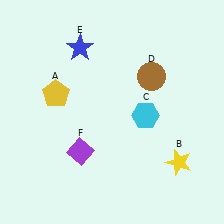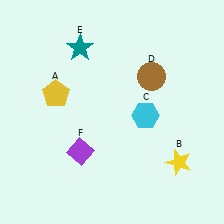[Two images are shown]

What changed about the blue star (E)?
In Image 1, E is blue. In Image 2, it changed to teal.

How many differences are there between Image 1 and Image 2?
There is 1 difference between the two images.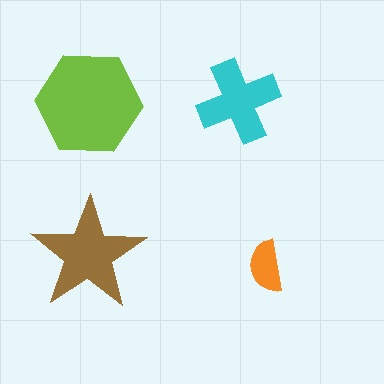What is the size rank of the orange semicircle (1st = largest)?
4th.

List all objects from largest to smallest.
The lime hexagon, the brown star, the cyan cross, the orange semicircle.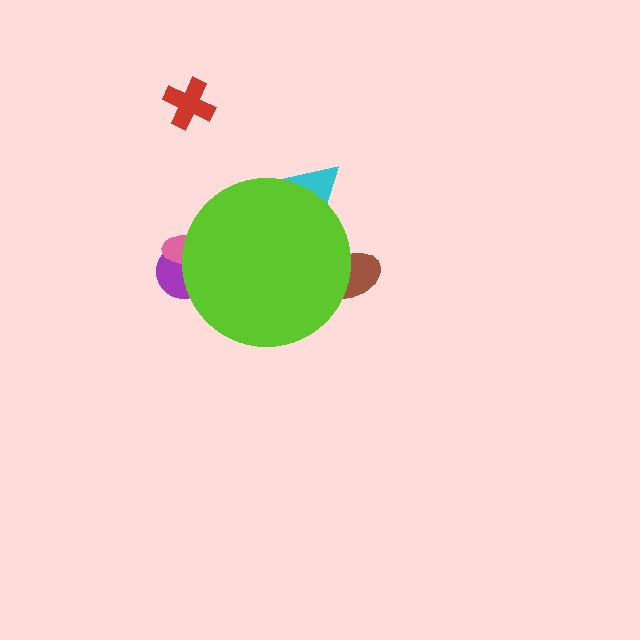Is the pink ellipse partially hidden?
Yes, the pink ellipse is partially hidden behind the lime circle.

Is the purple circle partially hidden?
Yes, the purple circle is partially hidden behind the lime circle.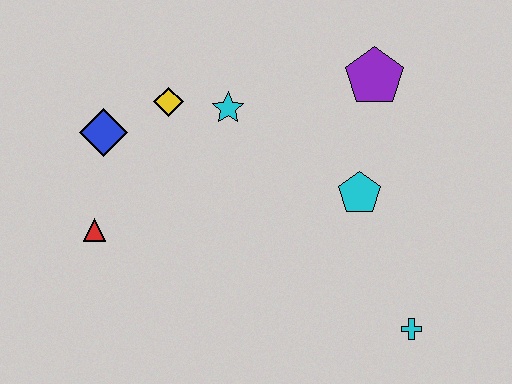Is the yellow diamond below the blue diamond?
No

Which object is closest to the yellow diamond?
The cyan star is closest to the yellow diamond.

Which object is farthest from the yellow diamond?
The cyan cross is farthest from the yellow diamond.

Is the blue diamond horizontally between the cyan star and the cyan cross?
No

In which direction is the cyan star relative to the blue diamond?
The cyan star is to the right of the blue diamond.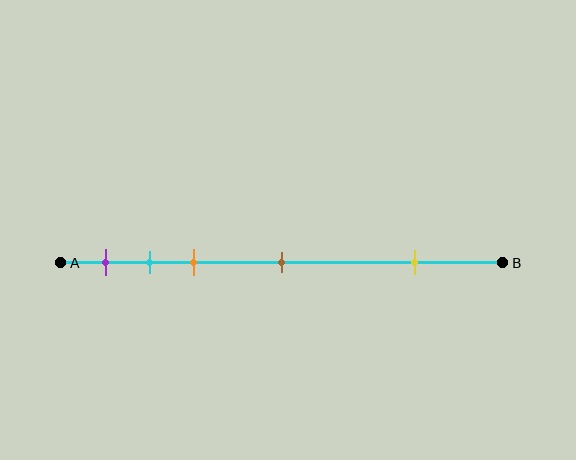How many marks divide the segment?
There are 5 marks dividing the segment.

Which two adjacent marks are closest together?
The cyan and orange marks are the closest adjacent pair.